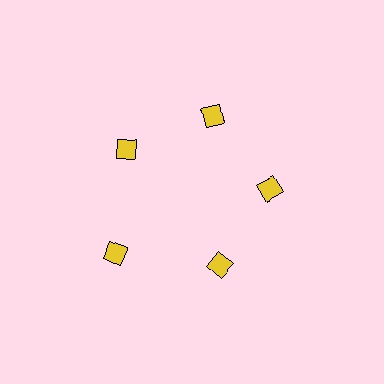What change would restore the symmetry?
The symmetry would be restored by moving it inward, back onto the ring so that all 5 diamonds sit at equal angles and equal distance from the center.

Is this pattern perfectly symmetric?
No. The 5 yellow diamonds are arranged in a ring, but one element near the 8 o'clock position is pushed outward from the center, breaking the 5-fold rotational symmetry.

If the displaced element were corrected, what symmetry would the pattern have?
It would have 5-fold rotational symmetry — the pattern would map onto itself every 72 degrees.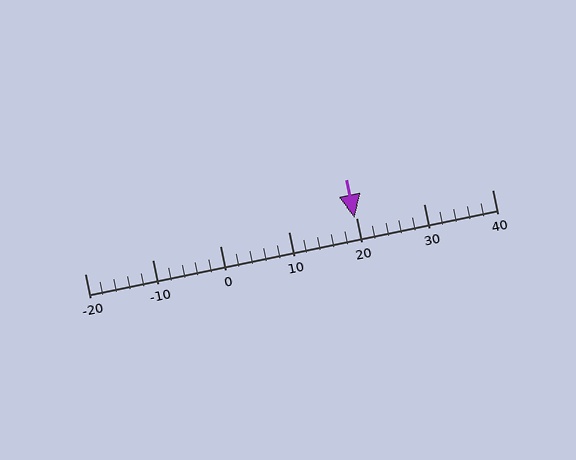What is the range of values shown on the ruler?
The ruler shows values from -20 to 40.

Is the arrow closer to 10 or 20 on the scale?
The arrow is closer to 20.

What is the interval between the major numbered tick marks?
The major tick marks are spaced 10 units apart.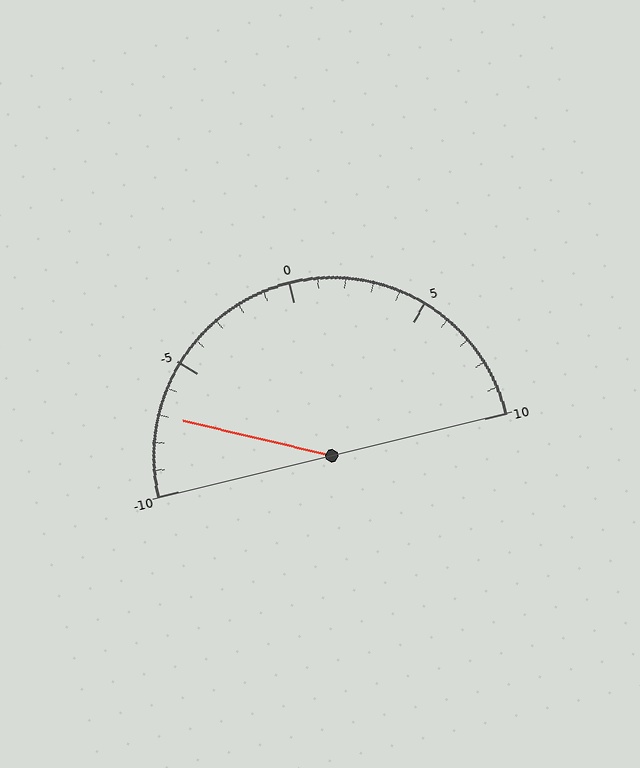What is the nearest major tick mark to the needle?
The nearest major tick mark is -5.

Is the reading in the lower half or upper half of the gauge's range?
The reading is in the lower half of the range (-10 to 10).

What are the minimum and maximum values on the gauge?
The gauge ranges from -10 to 10.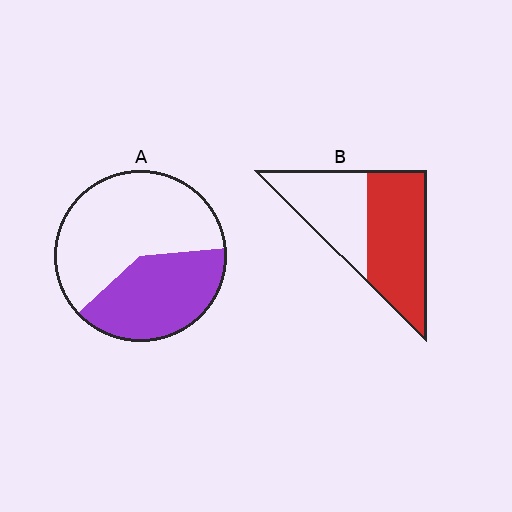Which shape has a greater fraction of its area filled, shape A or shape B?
Shape B.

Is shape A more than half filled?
No.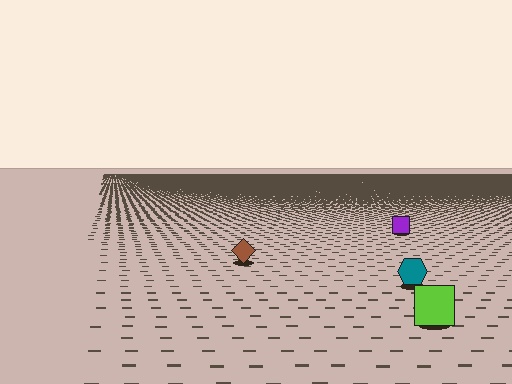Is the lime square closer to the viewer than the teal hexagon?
Yes. The lime square is closer — you can tell from the texture gradient: the ground texture is coarser near it.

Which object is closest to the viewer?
The lime square is closest. The texture marks near it are larger and more spread out.